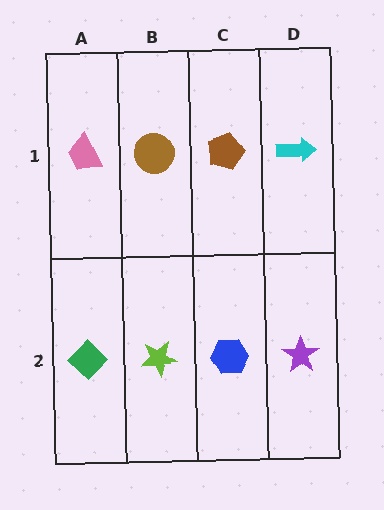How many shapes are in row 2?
4 shapes.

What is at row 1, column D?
A cyan arrow.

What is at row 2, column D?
A purple star.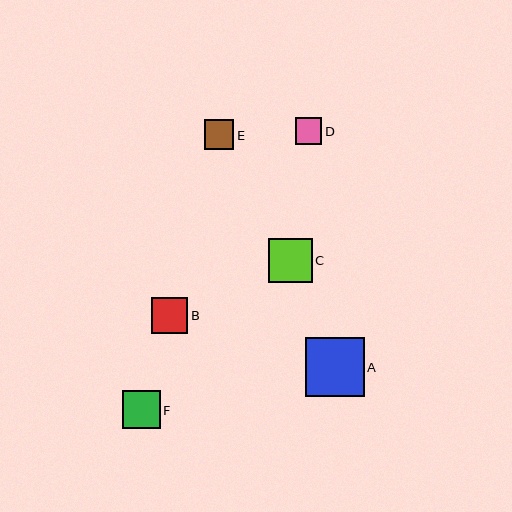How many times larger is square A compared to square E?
Square A is approximately 2.0 times the size of square E.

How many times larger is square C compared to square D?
Square C is approximately 1.6 times the size of square D.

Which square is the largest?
Square A is the largest with a size of approximately 59 pixels.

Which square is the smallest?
Square D is the smallest with a size of approximately 26 pixels.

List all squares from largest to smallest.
From largest to smallest: A, C, F, B, E, D.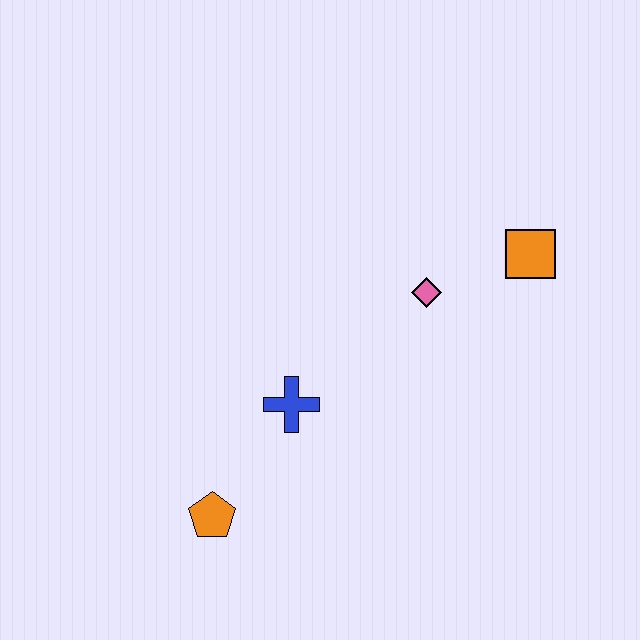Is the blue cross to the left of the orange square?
Yes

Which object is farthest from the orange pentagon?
The orange square is farthest from the orange pentagon.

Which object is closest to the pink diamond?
The orange square is closest to the pink diamond.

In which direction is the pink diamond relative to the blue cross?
The pink diamond is to the right of the blue cross.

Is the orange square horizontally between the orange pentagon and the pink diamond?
No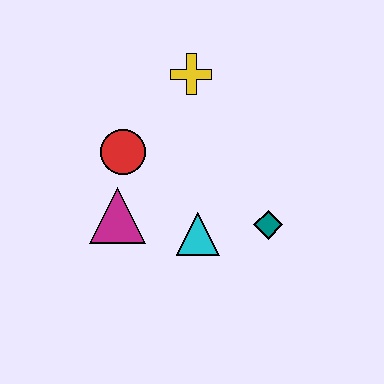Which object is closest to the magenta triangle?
The red circle is closest to the magenta triangle.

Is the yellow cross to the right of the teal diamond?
No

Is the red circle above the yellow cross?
No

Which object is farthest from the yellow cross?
The teal diamond is farthest from the yellow cross.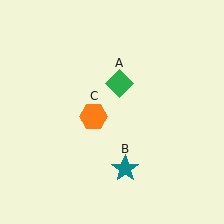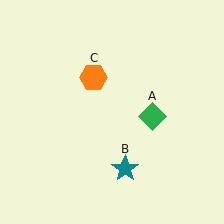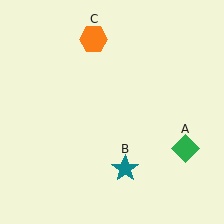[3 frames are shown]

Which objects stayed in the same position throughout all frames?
Teal star (object B) remained stationary.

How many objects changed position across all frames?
2 objects changed position: green diamond (object A), orange hexagon (object C).